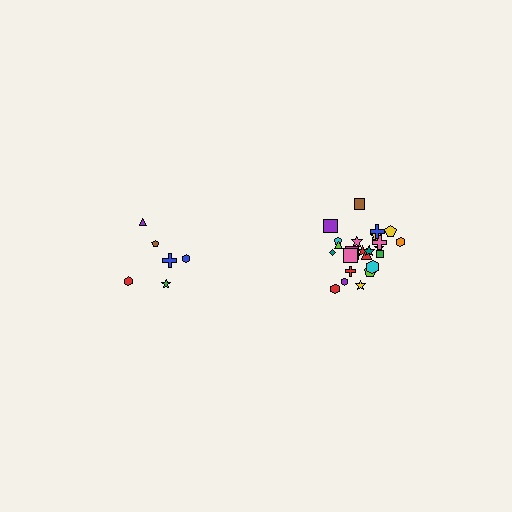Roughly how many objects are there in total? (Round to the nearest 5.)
Roughly 30 objects in total.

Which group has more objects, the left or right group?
The right group.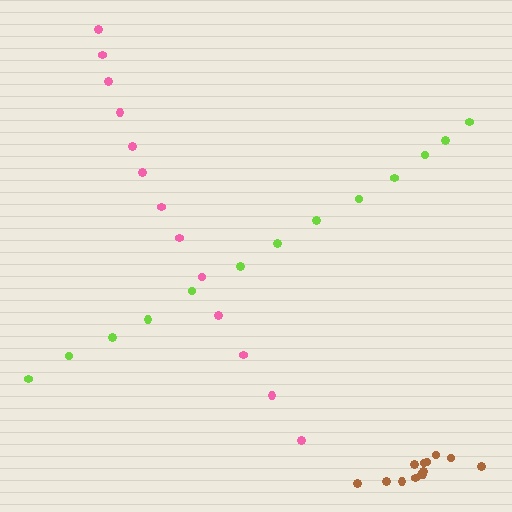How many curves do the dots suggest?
There are 3 distinct paths.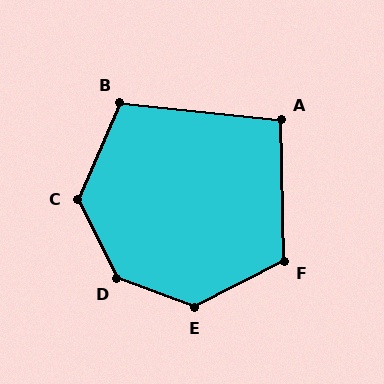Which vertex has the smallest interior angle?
A, at approximately 97 degrees.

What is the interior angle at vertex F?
Approximately 116 degrees (obtuse).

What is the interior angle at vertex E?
Approximately 133 degrees (obtuse).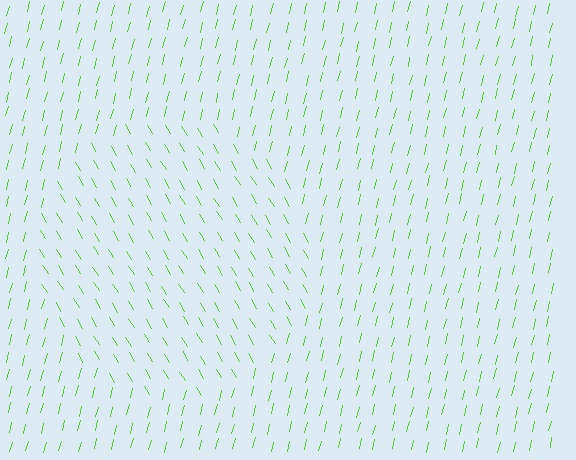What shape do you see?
I see a circle.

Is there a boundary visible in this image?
Yes, there is a texture boundary formed by a change in line orientation.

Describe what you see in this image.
The image is filled with small lime line segments. A circle region in the image has lines oriented differently from the surrounding lines, creating a visible texture boundary.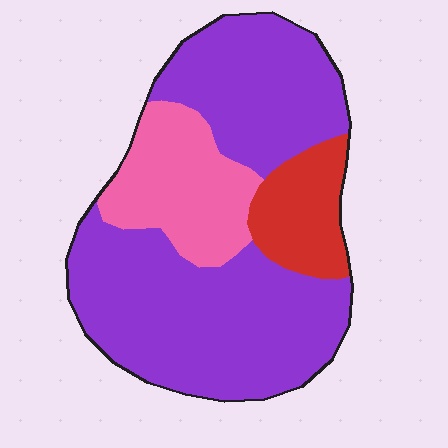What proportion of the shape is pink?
Pink takes up about one fifth (1/5) of the shape.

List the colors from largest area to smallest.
From largest to smallest: purple, pink, red.